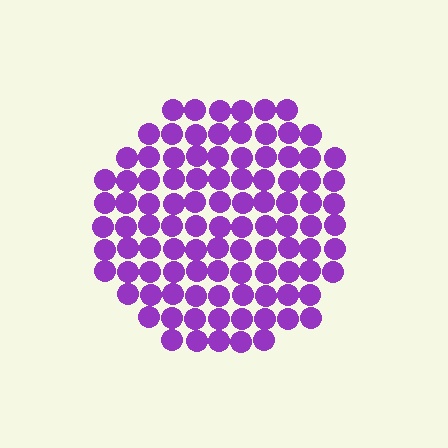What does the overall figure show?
The overall figure shows a circle.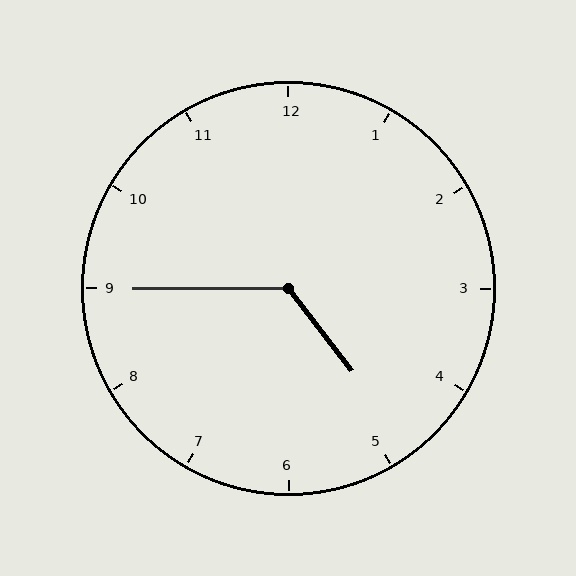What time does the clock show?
4:45.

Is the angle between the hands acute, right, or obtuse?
It is obtuse.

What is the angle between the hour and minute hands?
Approximately 128 degrees.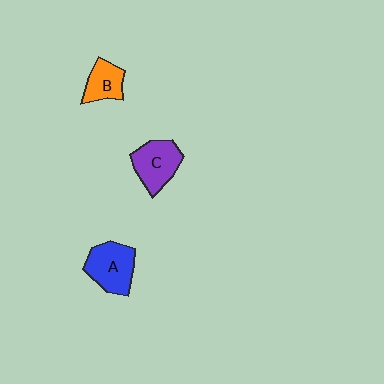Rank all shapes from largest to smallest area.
From largest to smallest: A (blue), C (purple), B (orange).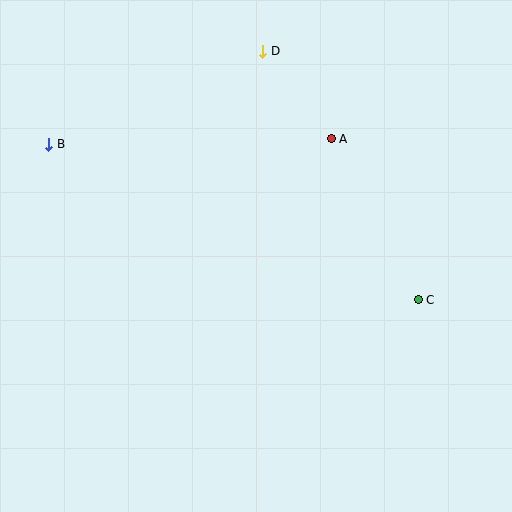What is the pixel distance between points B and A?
The distance between B and A is 282 pixels.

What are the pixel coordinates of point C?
Point C is at (418, 300).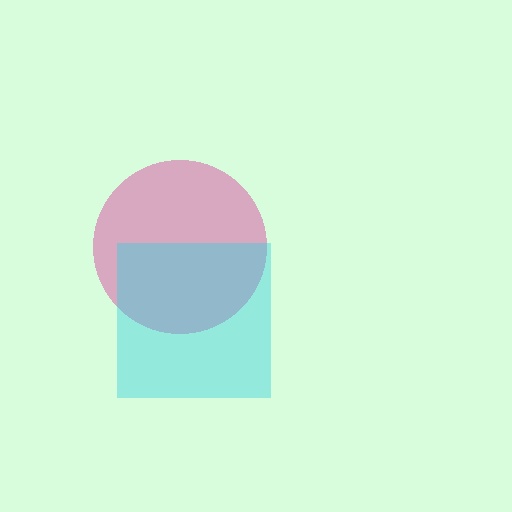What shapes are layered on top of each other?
The layered shapes are: a magenta circle, a cyan square.